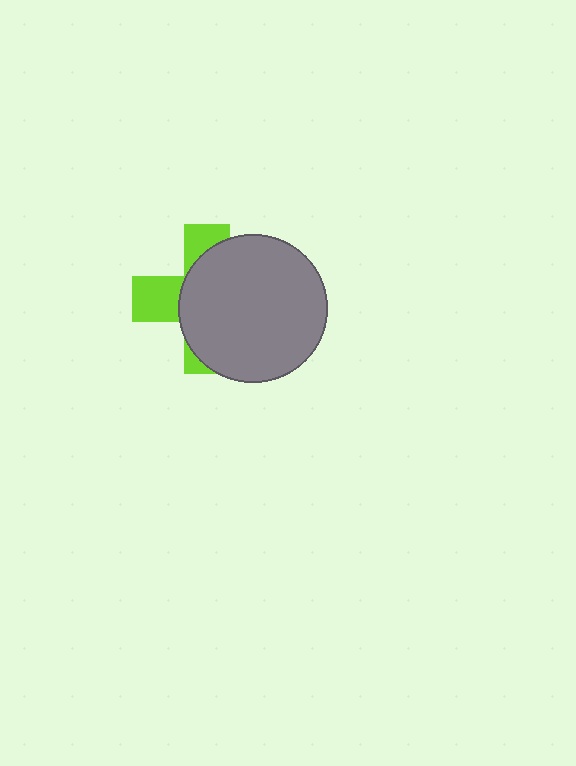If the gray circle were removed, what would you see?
You would see the complete lime cross.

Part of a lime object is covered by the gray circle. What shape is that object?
It is a cross.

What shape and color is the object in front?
The object in front is a gray circle.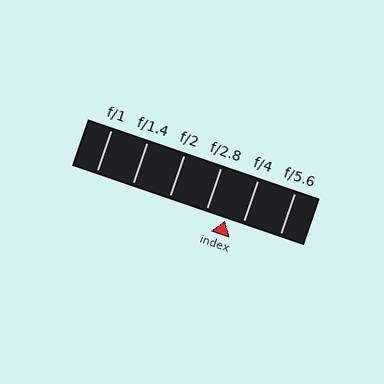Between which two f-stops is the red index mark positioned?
The index mark is between f/2.8 and f/4.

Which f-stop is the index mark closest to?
The index mark is closest to f/4.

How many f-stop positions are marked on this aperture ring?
There are 6 f-stop positions marked.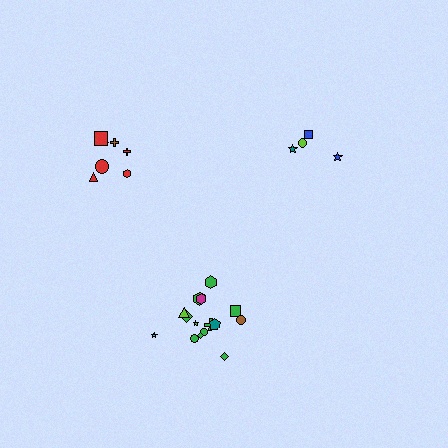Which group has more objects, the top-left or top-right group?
The top-left group.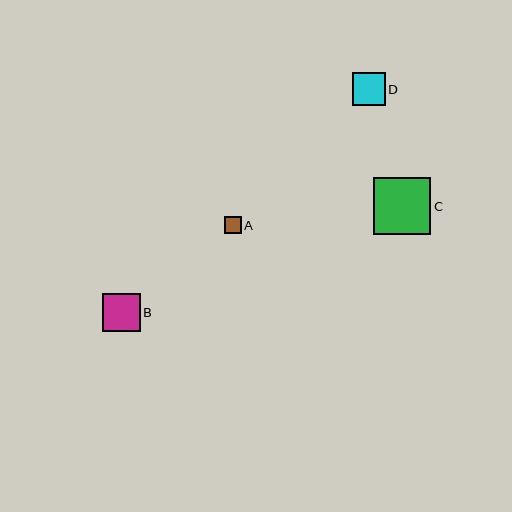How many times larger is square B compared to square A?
Square B is approximately 2.2 times the size of square A.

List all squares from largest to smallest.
From largest to smallest: C, B, D, A.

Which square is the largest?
Square C is the largest with a size of approximately 57 pixels.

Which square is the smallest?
Square A is the smallest with a size of approximately 17 pixels.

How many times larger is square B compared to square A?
Square B is approximately 2.2 times the size of square A.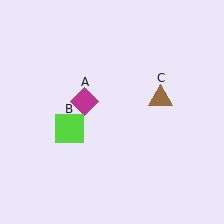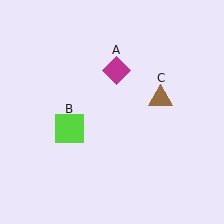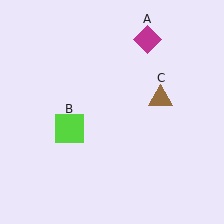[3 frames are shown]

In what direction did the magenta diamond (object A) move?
The magenta diamond (object A) moved up and to the right.